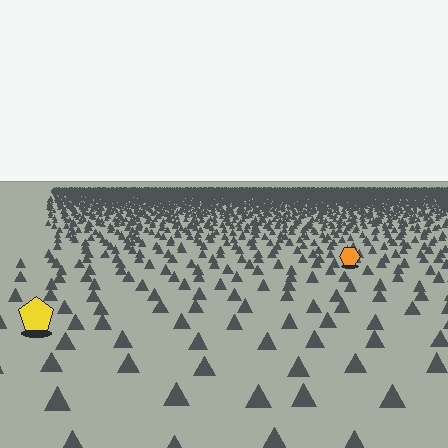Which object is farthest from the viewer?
The orange hexagon is farthest from the viewer. It appears smaller and the ground texture around it is denser.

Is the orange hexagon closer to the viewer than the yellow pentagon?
No. The yellow pentagon is closer — you can tell from the texture gradient: the ground texture is coarser near it.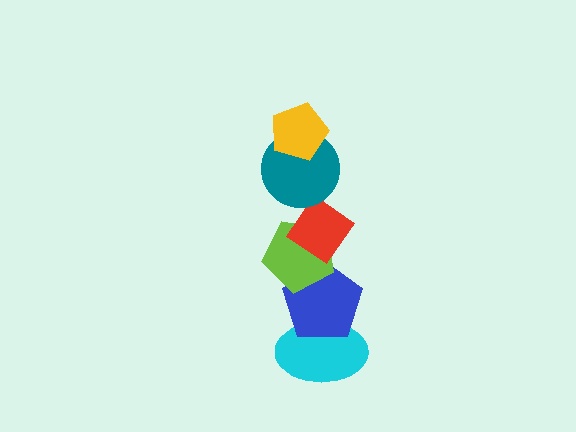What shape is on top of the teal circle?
The yellow pentagon is on top of the teal circle.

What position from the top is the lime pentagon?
The lime pentagon is 4th from the top.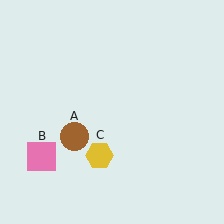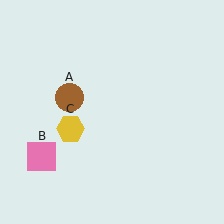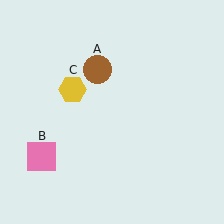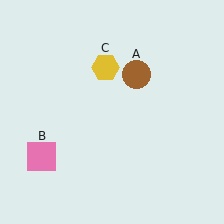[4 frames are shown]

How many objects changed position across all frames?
2 objects changed position: brown circle (object A), yellow hexagon (object C).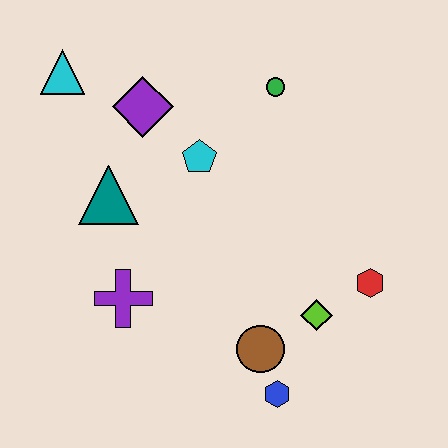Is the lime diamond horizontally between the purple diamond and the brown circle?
No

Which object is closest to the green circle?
The cyan pentagon is closest to the green circle.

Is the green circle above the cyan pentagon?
Yes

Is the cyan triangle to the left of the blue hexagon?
Yes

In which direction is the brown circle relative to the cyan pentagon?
The brown circle is below the cyan pentagon.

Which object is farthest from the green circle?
The blue hexagon is farthest from the green circle.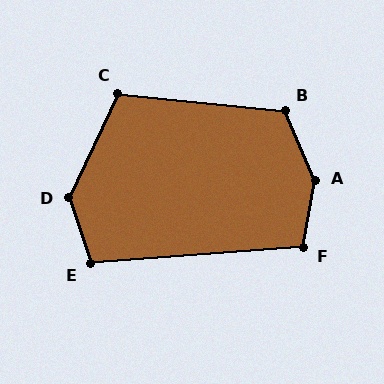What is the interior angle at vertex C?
Approximately 109 degrees (obtuse).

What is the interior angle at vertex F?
Approximately 105 degrees (obtuse).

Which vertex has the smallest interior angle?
E, at approximately 105 degrees.